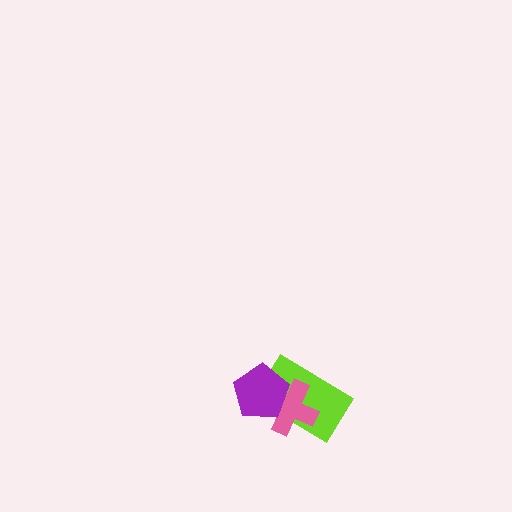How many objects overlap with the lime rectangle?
2 objects overlap with the lime rectangle.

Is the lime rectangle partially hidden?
Yes, it is partially covered by another shape.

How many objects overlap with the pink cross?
2 objects overlap with the pink cross.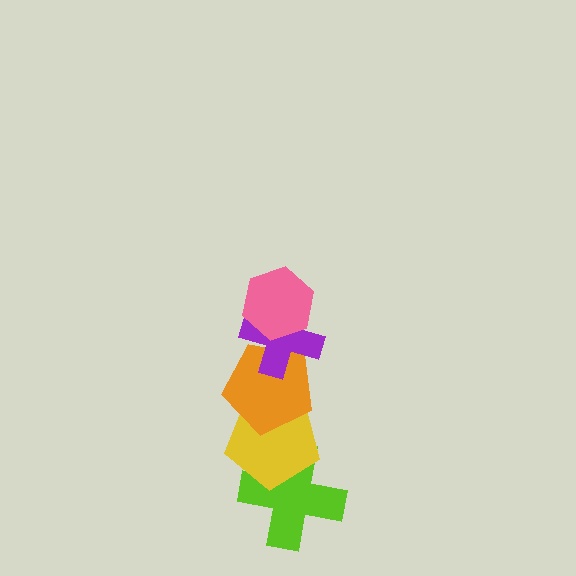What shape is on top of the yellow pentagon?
The orange pentagon is on top of the yellow pentagon.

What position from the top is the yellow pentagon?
The yellow pentagon is 4th from the top.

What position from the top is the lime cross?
The lime cross is 5th from the top.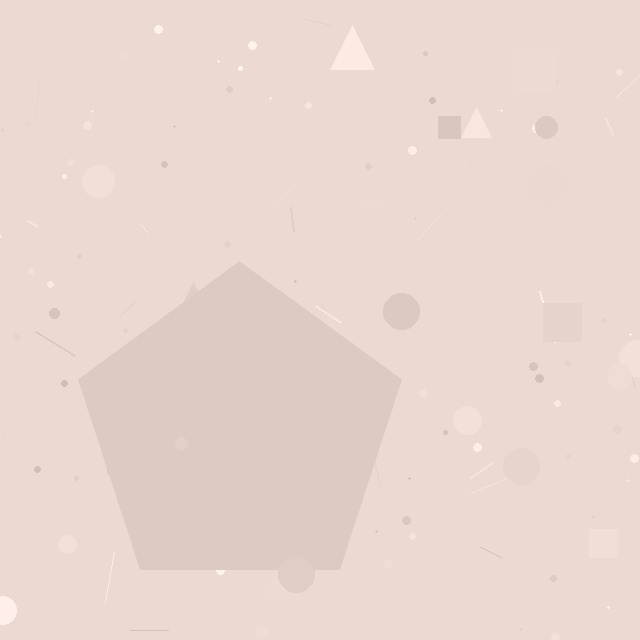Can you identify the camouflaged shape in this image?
The camouflaged shape is a pentagon.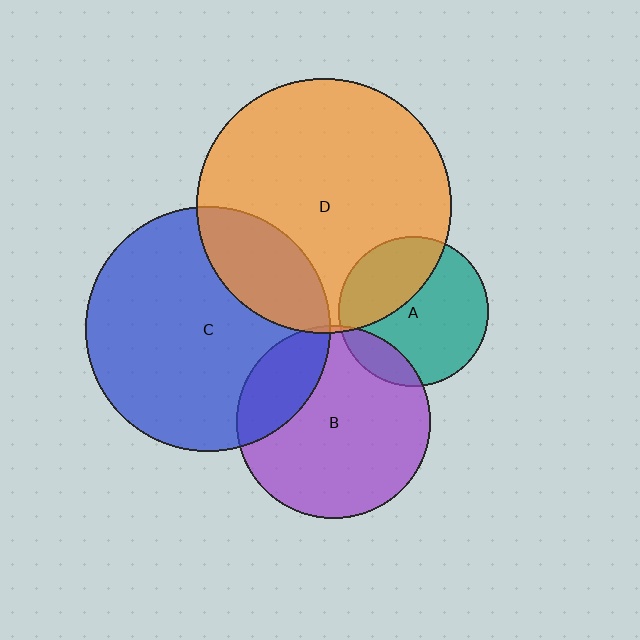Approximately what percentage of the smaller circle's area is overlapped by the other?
Approximately 35%.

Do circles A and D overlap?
Yes.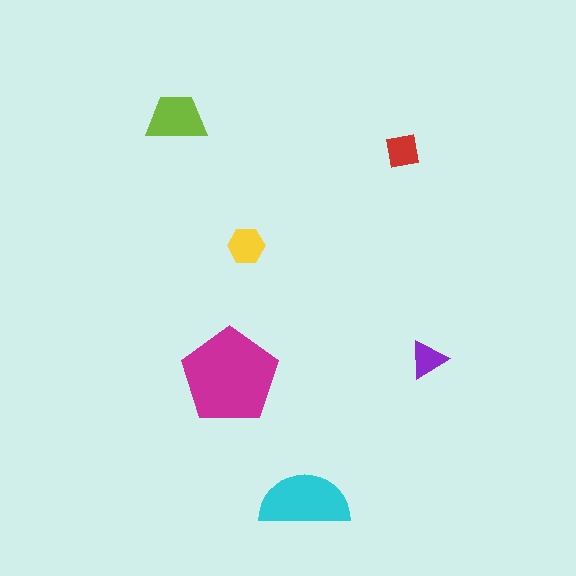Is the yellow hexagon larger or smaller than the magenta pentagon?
Smaller.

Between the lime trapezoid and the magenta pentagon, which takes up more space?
The magenta pentagon.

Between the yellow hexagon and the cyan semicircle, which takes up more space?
The cyan semicircle.